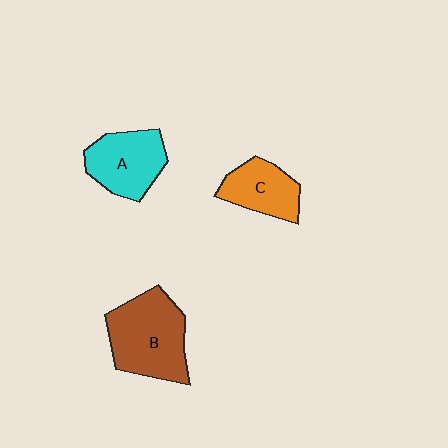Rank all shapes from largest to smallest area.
From largest to smallest: B (brown), A (cyan), C (orange).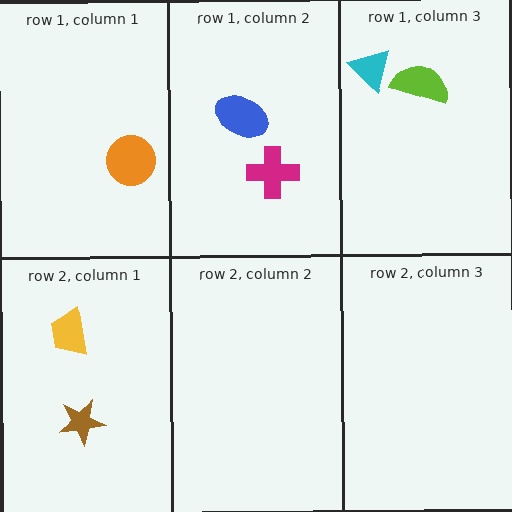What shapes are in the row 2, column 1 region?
The brown star, the yellow trapezoid.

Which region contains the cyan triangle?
The row 1, column 3 region.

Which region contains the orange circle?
The row 1, column 1 region.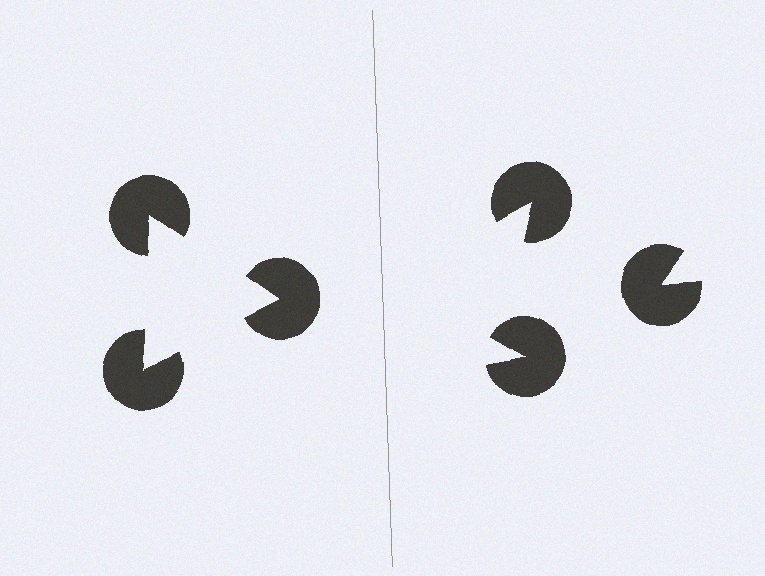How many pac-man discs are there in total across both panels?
6 — 3 on each side.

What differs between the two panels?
The pac-man discs are positioned identically on both sides; only the wedge orientations differ. On the left they align to a triangle; on the right they are misaligned.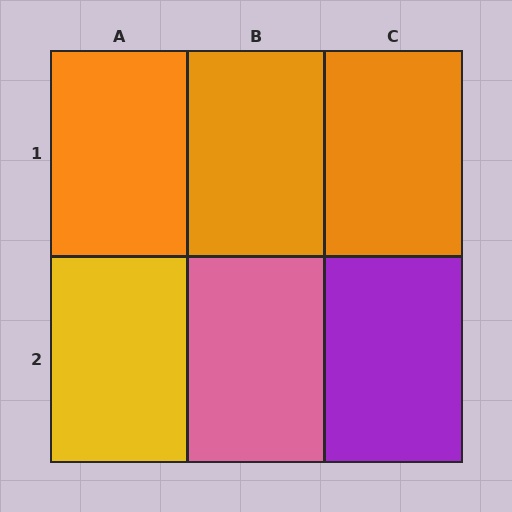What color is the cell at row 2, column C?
Purple.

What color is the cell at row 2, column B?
Pink.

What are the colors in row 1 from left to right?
Orange, orange, orange.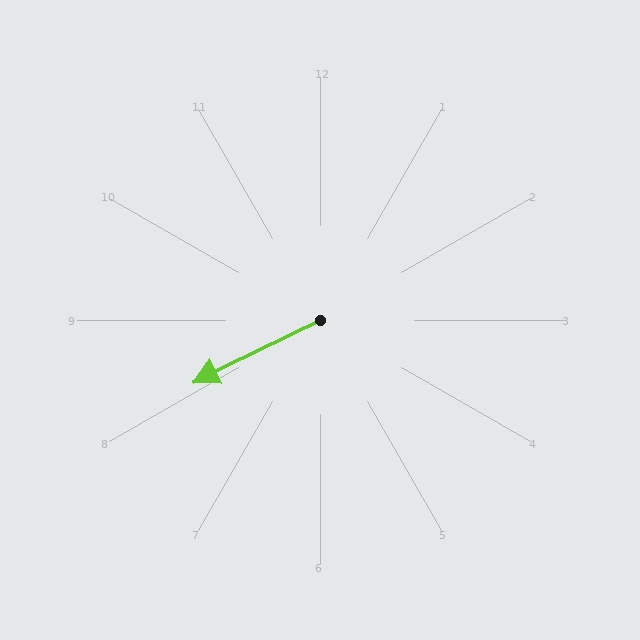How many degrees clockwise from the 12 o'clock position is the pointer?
Approximately 244 degrees.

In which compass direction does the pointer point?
Southwest.